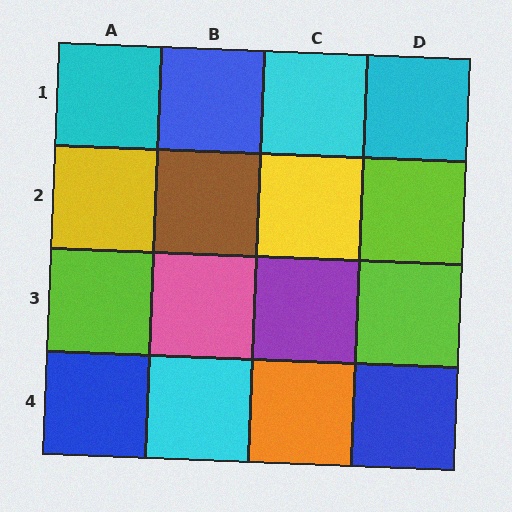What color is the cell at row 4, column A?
Blue.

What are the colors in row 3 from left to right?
Lime, pink, purple, lime.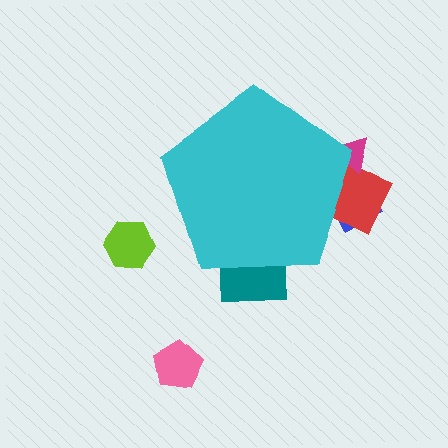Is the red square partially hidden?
Yes, the red square is partially hidden behind the cyan pentagon.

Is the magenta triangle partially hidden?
Yes, the magenta triangle is partially hidden behind the cyan pentagon.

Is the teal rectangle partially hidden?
Yes, the teal rectangle is partially hidden behind the cyan pentagon.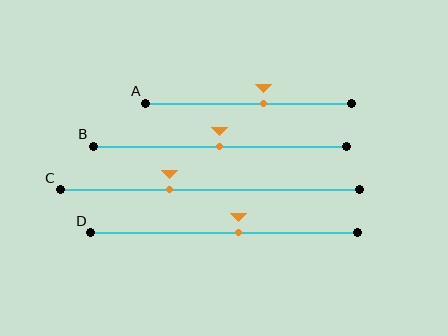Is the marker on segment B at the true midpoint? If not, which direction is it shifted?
Yes, the marker on segment B is at the true midpoint.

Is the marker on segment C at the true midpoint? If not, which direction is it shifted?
No, the marker on segment C is shifted to the left by about 13% of the segment length.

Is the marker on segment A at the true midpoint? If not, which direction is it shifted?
No, the marker on segment A is shifted to the right by about 7% of the segment length.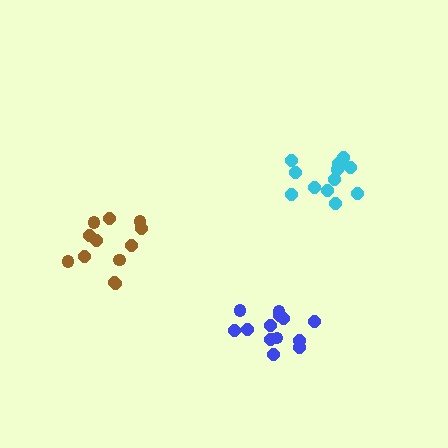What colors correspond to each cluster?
The clusters are colored: blue, cyan, brown.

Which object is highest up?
The cyan cluster is topmost.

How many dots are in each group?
Group 1: 13 dots, Group 2: 12 dots, Group 3: 12 dots (37 total).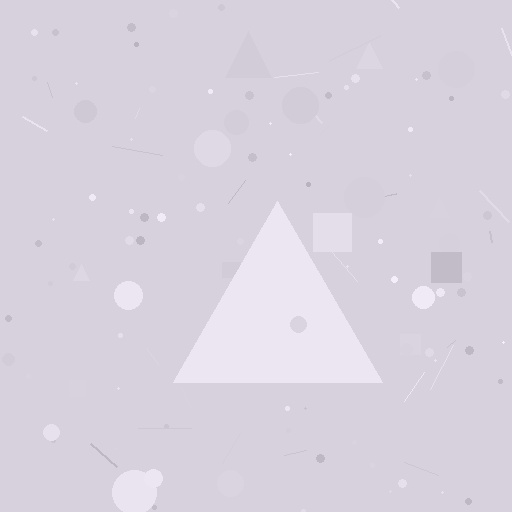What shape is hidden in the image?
A triangle is hidden in the image.